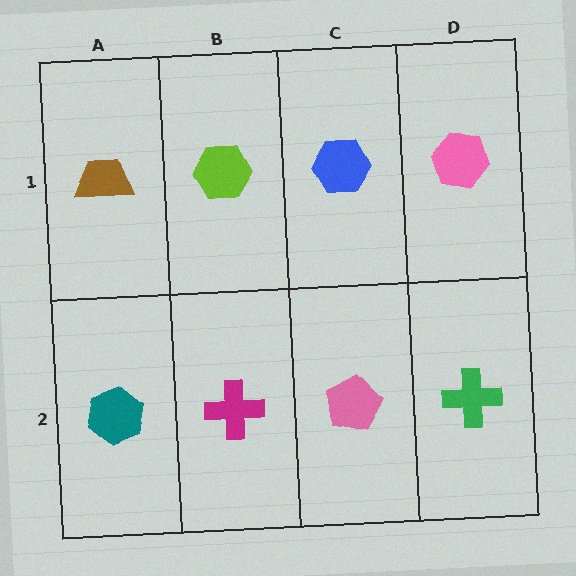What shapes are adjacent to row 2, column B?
A lime hexagon (row 1, column B), a teal hexagon (row 2, column A), a pink pentagon (row 2, column C).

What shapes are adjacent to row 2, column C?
A blue hexagon (row 1, column C), a magenta cross (row 2, column B), a green cross (row 2, column D).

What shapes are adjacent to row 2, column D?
A pink hexagon (row 1, column D), a pink pentagon (row 2, column C).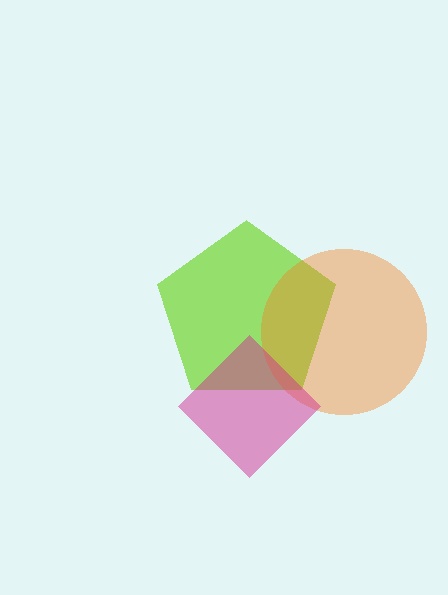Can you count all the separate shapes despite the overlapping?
Yes, there are 3 separate shapes.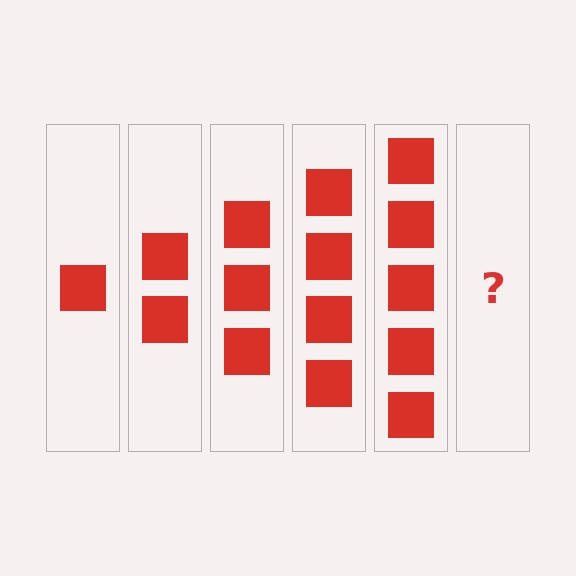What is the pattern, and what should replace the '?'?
The pattern is that each step adds one more square. The '?' should be 6 squares.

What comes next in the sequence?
The next element should be 6 squares.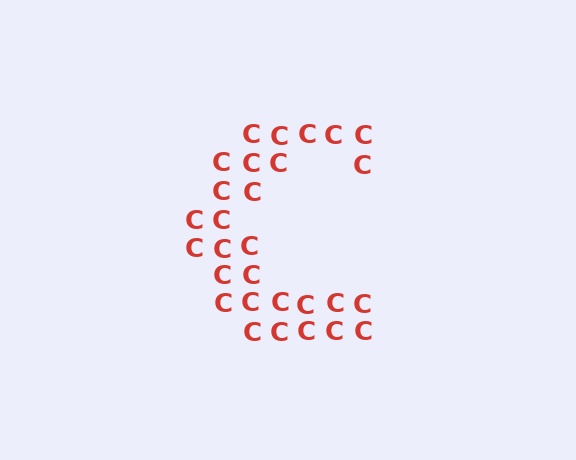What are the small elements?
The small elements are letter C's.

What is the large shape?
The large shape is the letter C.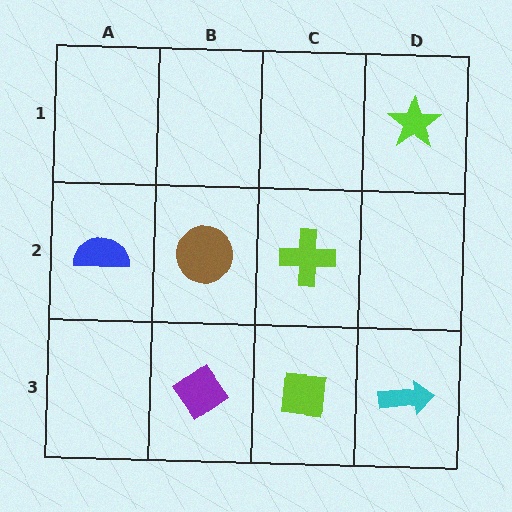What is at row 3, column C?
A lime square.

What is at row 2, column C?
A lime cross.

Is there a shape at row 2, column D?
No, that cell is empty.